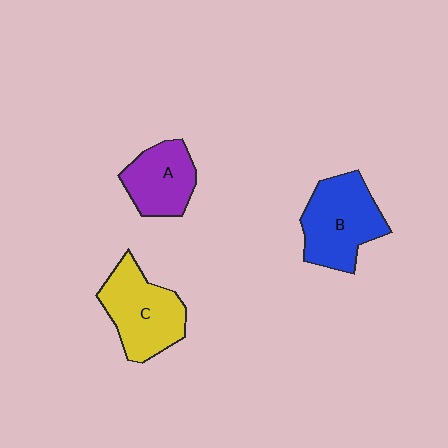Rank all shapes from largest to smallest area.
From largest to smallest: B (blue), C (yellow), A (purple).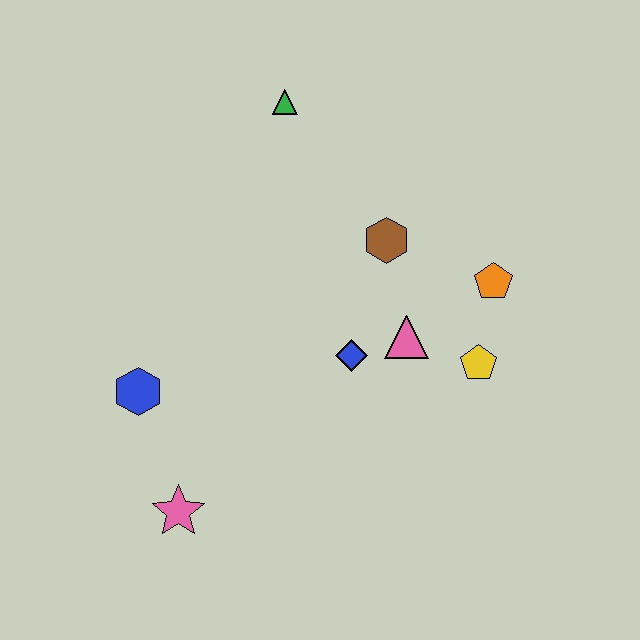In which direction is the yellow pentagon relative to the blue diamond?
The yellow pentagon is to the right of the blue diamond.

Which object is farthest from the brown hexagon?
The pink star is farthest from the brown hexagon.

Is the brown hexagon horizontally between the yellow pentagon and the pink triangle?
No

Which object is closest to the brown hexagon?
The pink triangle is closest to the brown hexagon.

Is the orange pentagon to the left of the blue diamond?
No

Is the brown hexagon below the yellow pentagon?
No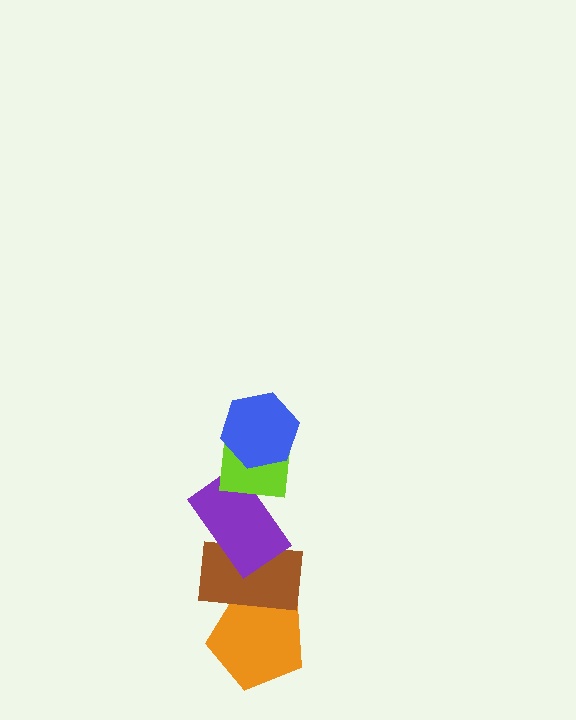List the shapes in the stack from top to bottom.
From top to bottom: the blue hexagon, the lime square, the purple rectangle, the brown rectangle, the orange pentagon.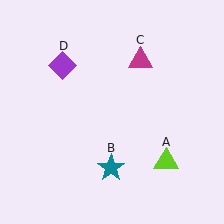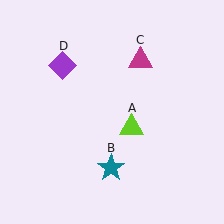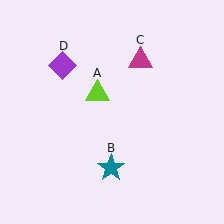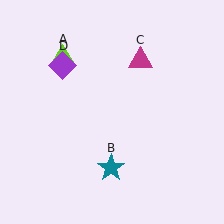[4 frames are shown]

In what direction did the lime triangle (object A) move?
The lime triangle (object A) moved up and to the left.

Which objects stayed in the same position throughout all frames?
Teal star (object B) and magenta triangle (object C) and purple diamond (object D) remained stationary.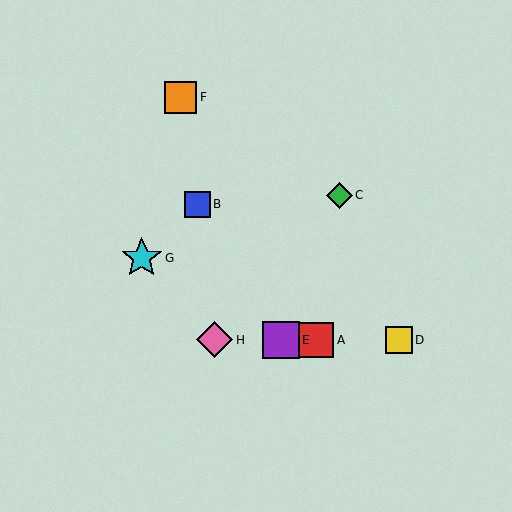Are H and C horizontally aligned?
No, H is at y≈340 and C is at y≈195.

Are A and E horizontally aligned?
Yes, both are at y≈340.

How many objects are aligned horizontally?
4 objects (A, D, E, H) are aligned horizontally.